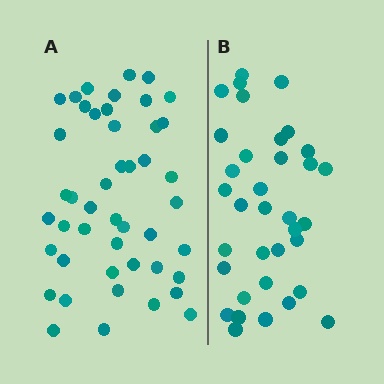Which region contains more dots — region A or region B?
Region A (the left region) has more dots.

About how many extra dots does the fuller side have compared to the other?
Region A has roughly 12 or so more dots than region B.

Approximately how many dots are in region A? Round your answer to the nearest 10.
About 50 dots. (The exact count is 46, which rounds to 50.)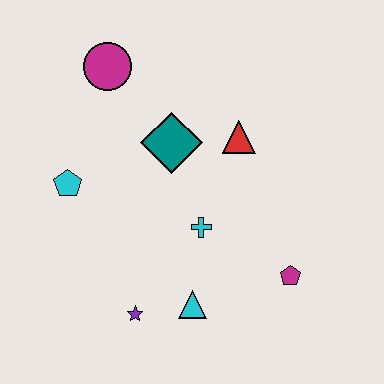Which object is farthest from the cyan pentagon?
The magenta pentagon is farthest from the cyan pentagon.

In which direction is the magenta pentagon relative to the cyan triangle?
The magenta pentagon is to the right of the cyan triangle.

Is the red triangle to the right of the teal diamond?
Yes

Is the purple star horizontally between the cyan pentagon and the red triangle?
Yes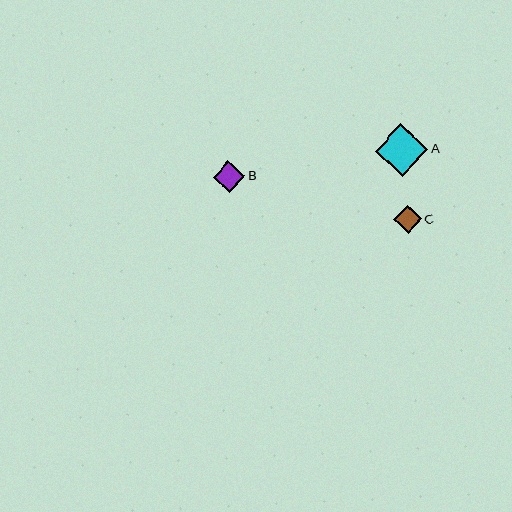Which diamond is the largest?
Diamond A is the largest with a size of approximately 53 pixels.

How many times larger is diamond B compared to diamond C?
Diamond B is approximately 1.1 times the size of diamond C.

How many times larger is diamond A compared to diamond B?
Diamond A is approximately 1.7 times the size of diamond B.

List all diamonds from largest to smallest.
From largest to smallest: A, B, C.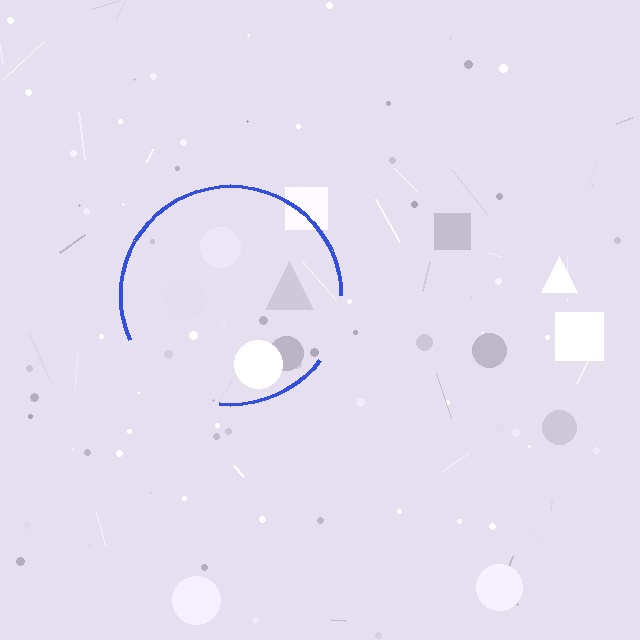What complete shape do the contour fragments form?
The contour fragments form a circle.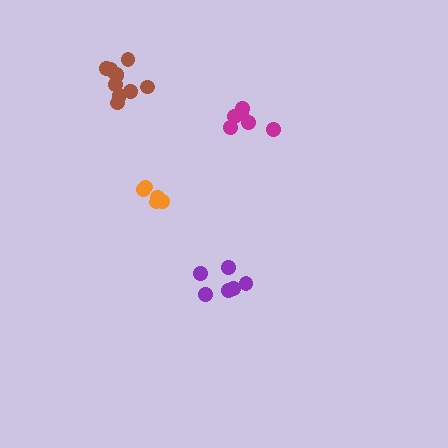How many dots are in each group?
Group 1: 6 dots, Group 2: 5 dots, Group 3: 10 dots, Group 4: 6 dots (27 total).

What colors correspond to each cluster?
The clusters are colored: magenta, orange, brown, purple.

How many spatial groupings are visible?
There are 4 spatial groupings.